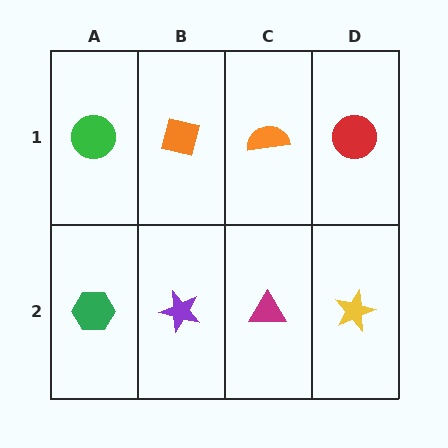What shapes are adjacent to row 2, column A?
A green circle (row 1, column A), a purple star (row 2, column B).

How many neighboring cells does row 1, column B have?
3.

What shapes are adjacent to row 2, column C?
An orange semicircle (row 1, column C), a purple star (row 2, column B), a yellow star (row 2, column D).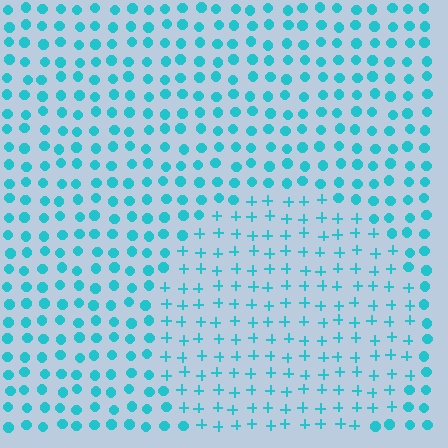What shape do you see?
I see a circle.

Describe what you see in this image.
The image is filled with small cyan elements arranged in a uniform grid. A circle-shaped region contains plus signs, while the surrounding area contains circles. The boundary is defined purely by the change in element shape.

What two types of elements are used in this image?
The image uses plus signs inside the circle region and circles outside it.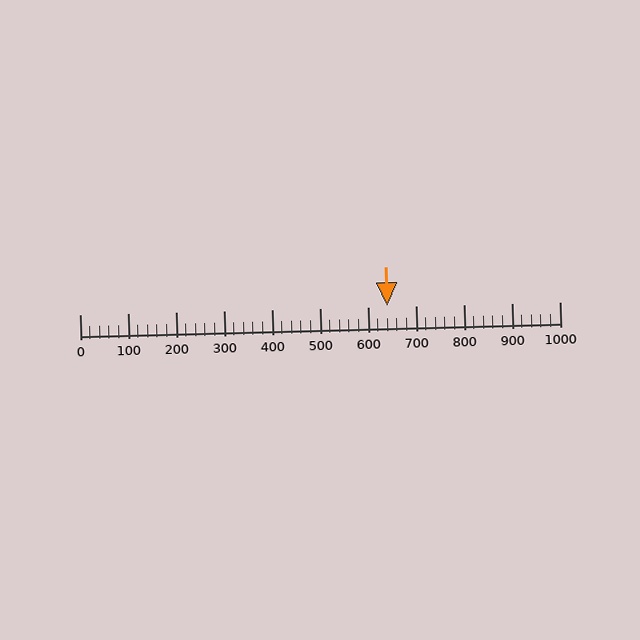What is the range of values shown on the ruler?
The ruler shows values from 0 to 1000.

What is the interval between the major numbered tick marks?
The major tick marks are spaced 100 units apart.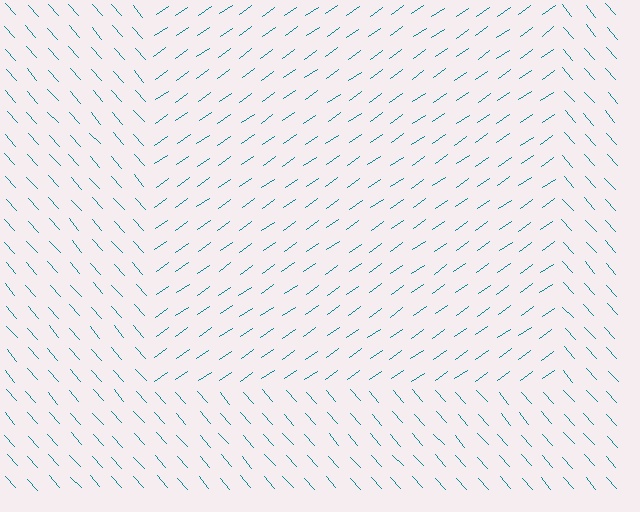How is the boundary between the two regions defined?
The boundary is defined purely by a change in line orientation (approximately 83 degrees difference). All lines are the same color and thickness.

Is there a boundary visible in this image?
Yes, there is a texture boundary formed by a change in line orientation.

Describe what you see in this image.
The image is filled with small teal line segments. A rectangle region in the image has lines oriented differently from the surrounding lines, creating a visible texture boundary.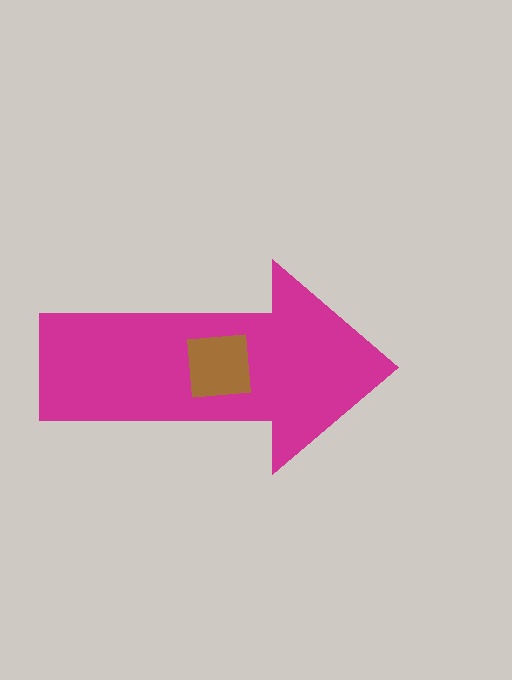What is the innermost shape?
The brown square.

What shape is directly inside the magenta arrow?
The brown square.